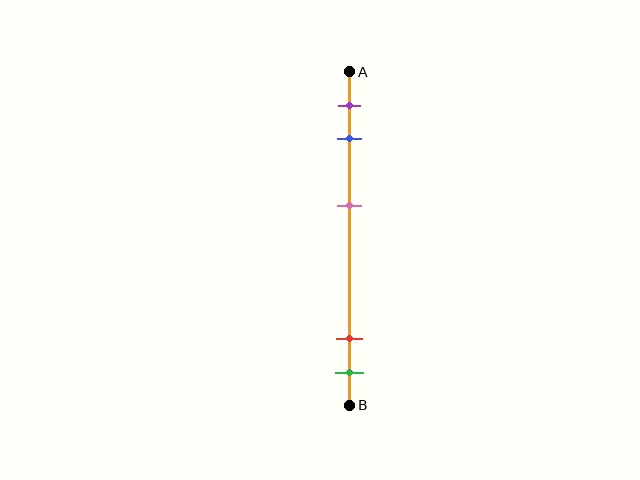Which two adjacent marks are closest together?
The red and green marks are the closest adjacent pair.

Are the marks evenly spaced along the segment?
No, the marks are not evenly spaced.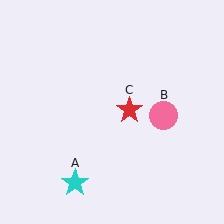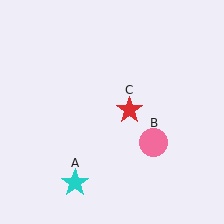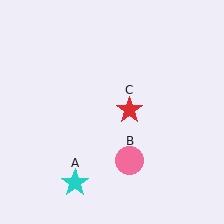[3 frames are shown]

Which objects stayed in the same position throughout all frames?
Cyan star (object A) and red star (object C) remained stationary.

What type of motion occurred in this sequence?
The pink circle (object B) rotated clockwise around the center of the scene.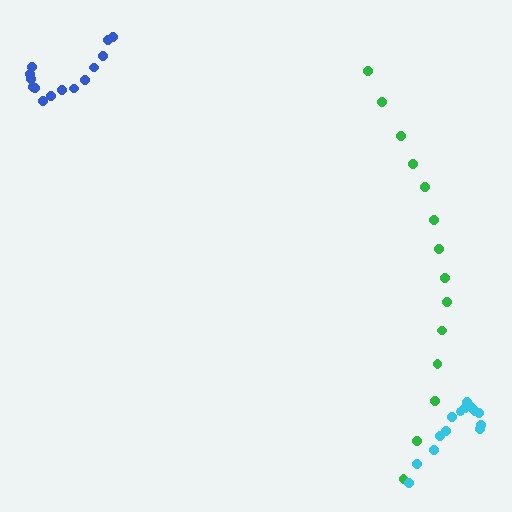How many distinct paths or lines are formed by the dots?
There are 3 distinct paths.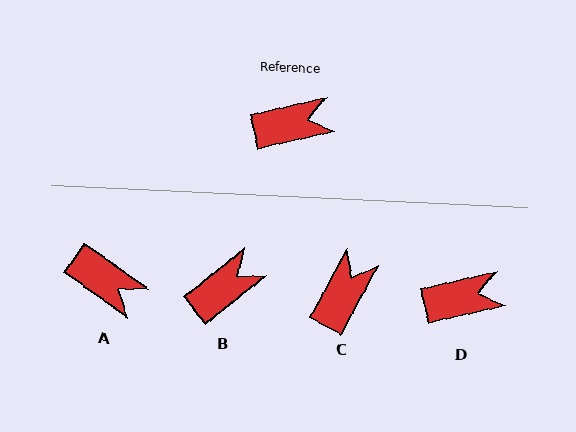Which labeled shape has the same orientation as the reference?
D.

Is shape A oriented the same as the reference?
No, it is off by about 48 degrees.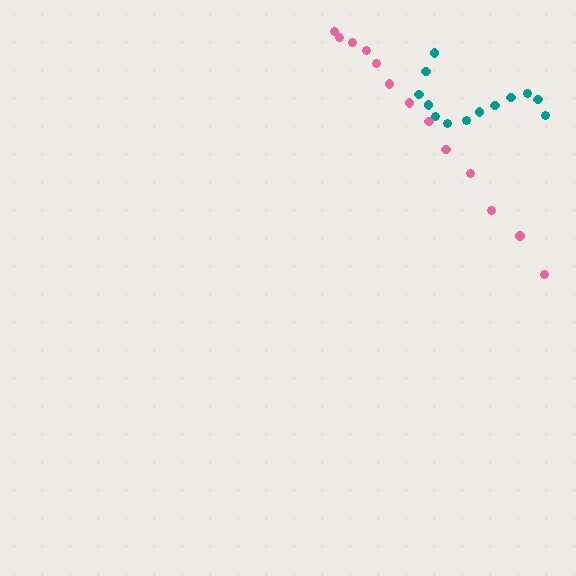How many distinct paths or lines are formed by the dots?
There are 2 distinct paths.